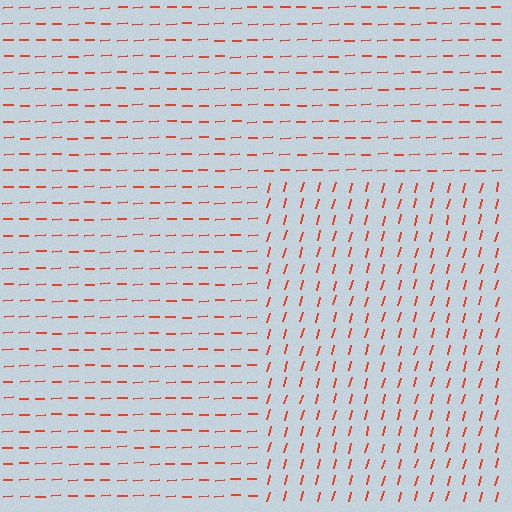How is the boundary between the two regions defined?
The boundary is defined purely by a change in line orientation (approximately 72 degrees difference). All lines are the same color and thickness.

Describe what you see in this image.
The image is filled with small red line segments. A rectangle region in the image has lines oriented differently from the surrounding lines, creating a visible texture boundary.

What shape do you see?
I see a rectangle.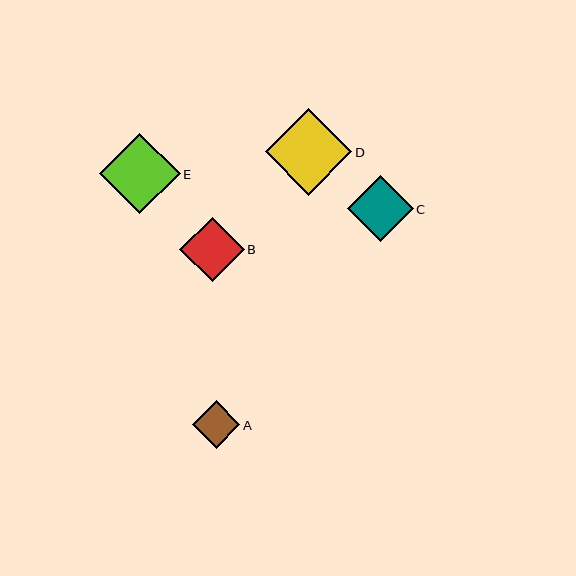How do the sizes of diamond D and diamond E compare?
Diamond D and diamond E are approximately the same size.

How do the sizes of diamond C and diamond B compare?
Diamond C and diamond B are approximately the same size.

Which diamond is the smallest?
Diamond A is the smallest with a size of approximately 48 pixels.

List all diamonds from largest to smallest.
From largest to smallest: D, E, C, B, A.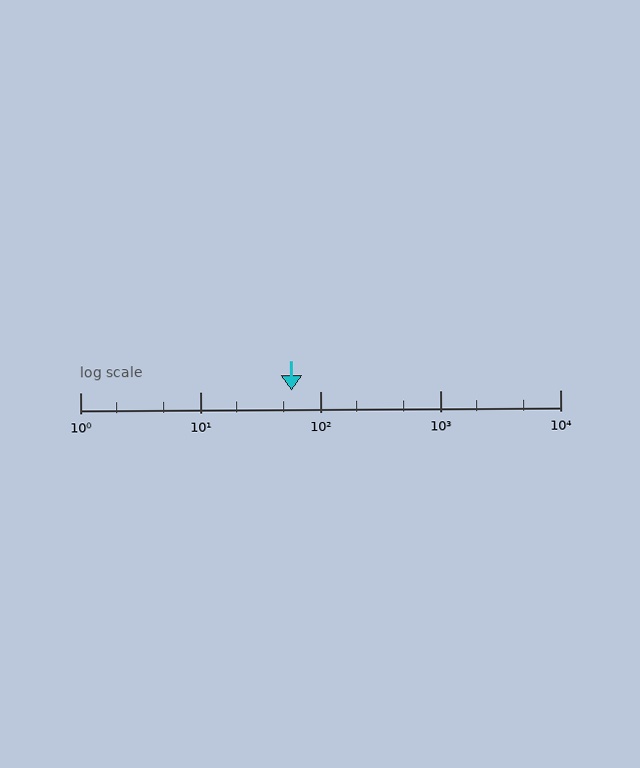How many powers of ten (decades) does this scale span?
The scale spans 4 decades, from 1 to 10000.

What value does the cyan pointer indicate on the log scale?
The pointer indicates approximately 58.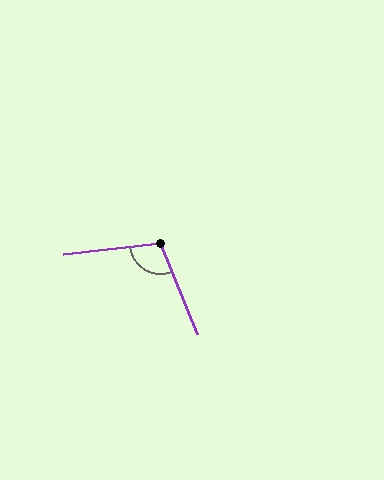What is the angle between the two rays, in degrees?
Approximately 105 degrees.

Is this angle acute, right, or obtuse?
It is obtuse.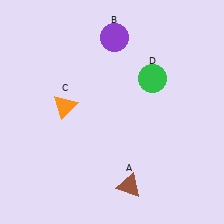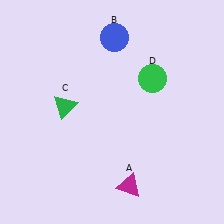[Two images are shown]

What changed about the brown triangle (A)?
In Image 1, A is brown. In Image 2, it changed to magenta.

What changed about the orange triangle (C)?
In Image 1, C is orange. In Image 2, it changed to green.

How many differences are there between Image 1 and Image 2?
There are 3 differences between the two images.